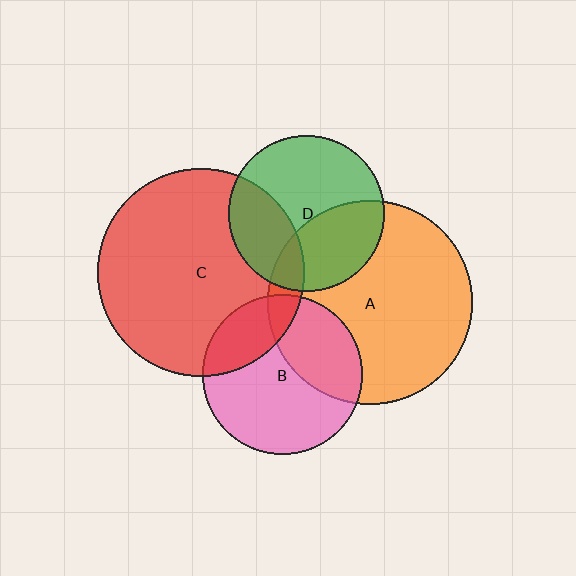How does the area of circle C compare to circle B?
Approximately 1.7 times.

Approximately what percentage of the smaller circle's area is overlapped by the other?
Approximately 30%.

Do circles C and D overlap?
Yes.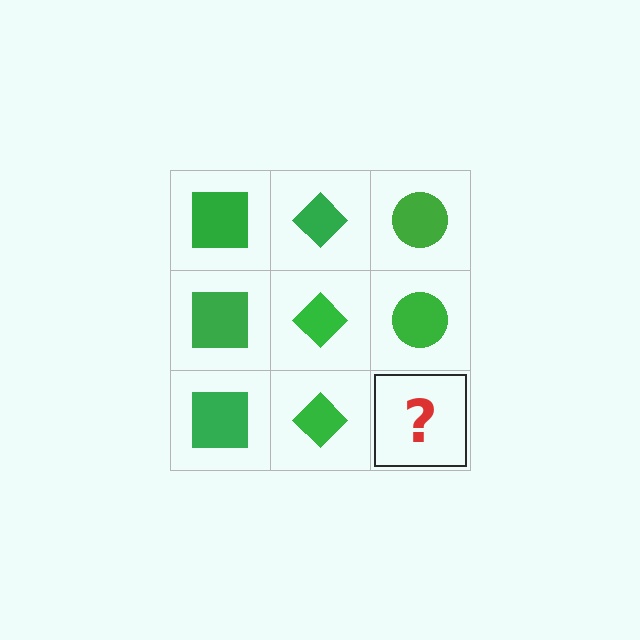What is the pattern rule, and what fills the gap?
The rule is that each column has a consistent shape. The gap should be filled with a green circle.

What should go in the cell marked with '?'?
The missing cell should contain a green circle.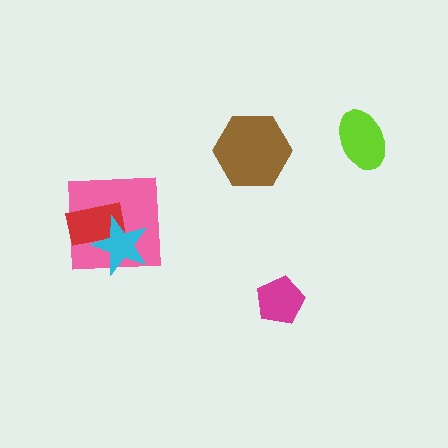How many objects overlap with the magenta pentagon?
0 objects overlap with the magenta pentagon.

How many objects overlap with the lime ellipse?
0 objects overlap with the lime ellipse.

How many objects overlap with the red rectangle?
2 objects overlap with the red rectangle.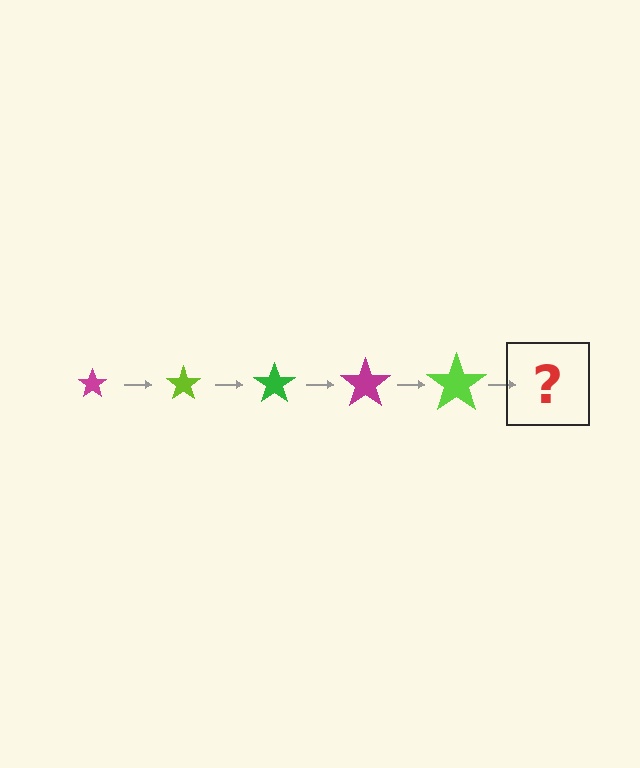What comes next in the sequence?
The next element should be a green star, larger than the previous one.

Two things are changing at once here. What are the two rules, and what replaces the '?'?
The two rules are that the star grows larger each step and the color cycles through magenta, lime, and green. The '?' should be a green star, larger than the previous one.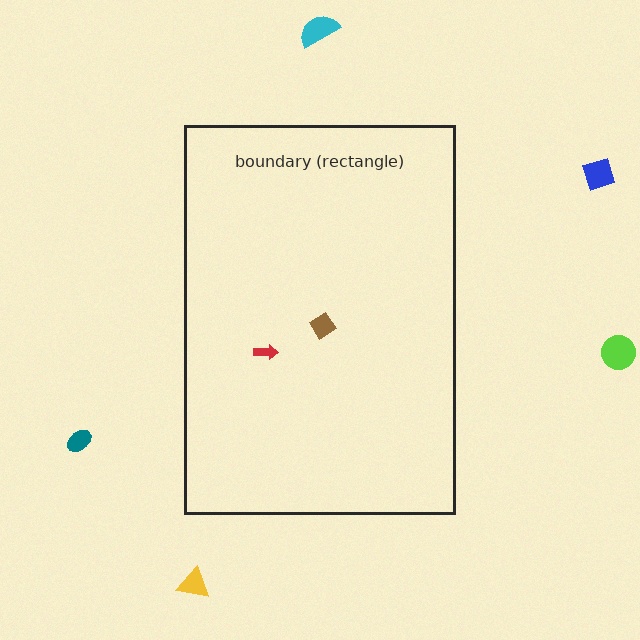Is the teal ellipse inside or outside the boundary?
Outside.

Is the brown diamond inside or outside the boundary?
Inside.